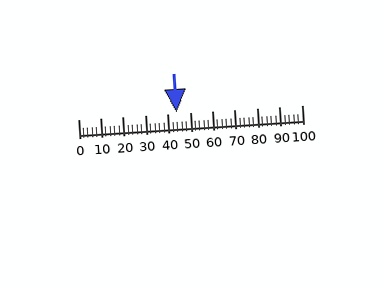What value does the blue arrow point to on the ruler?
The blue arrow points to approximately 44.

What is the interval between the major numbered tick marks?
The major tick marks are spaced 10 units apart.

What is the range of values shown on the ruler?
The ruler shows values from 0 to 100.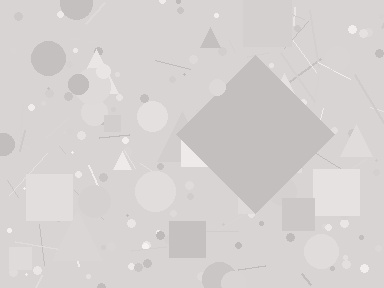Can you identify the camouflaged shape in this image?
The camouflaged shape is a diamond.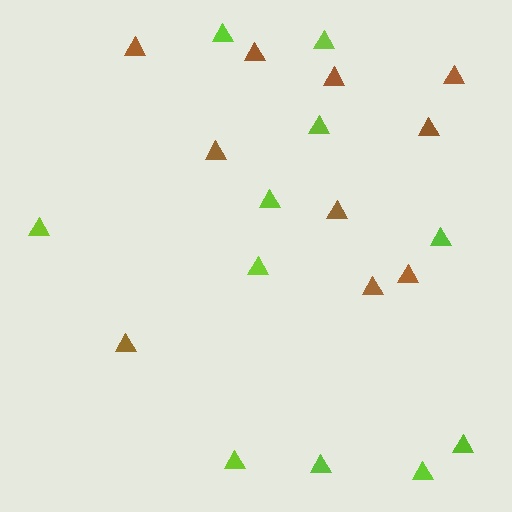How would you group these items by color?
There are 2 groups: one group of brown triangles (10) and one group of lime triangles (11).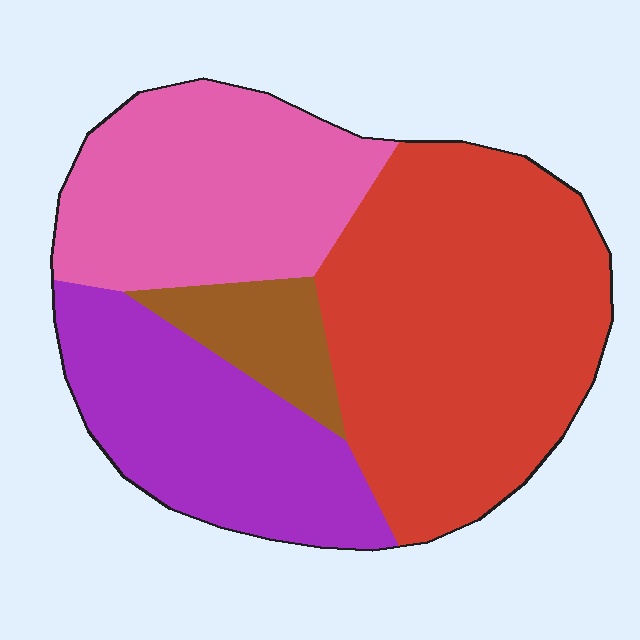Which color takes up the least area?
Brown, at roughly 10%.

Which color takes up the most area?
Red, at roughly 45%.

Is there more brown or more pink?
Pink.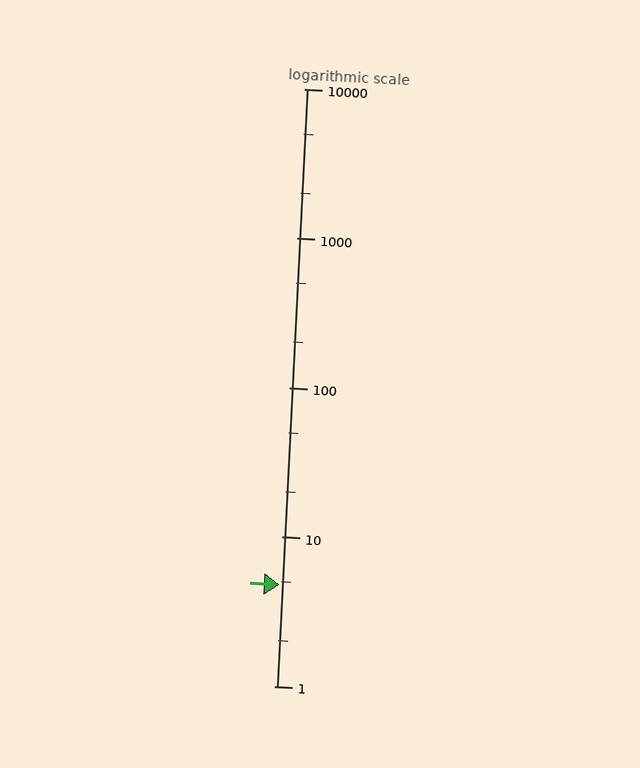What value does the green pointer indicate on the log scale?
The pointer indicates approximately 4.8.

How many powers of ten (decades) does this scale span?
The scale spans 4 decades, from 1 to 10000.